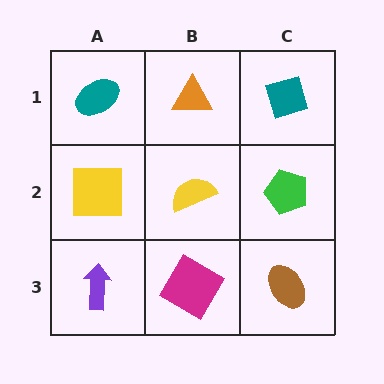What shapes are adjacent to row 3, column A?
A yellow square (row 2, column A), a magenta diamond (row 3, column B).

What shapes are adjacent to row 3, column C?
A green pentagon (row 2, column C), a magenta diamond (row 3, column B).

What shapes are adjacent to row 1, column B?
A yellow semicircle (row 2, column B), a teal ellipse (row 1, column A), a teal diamond (row 1, column C).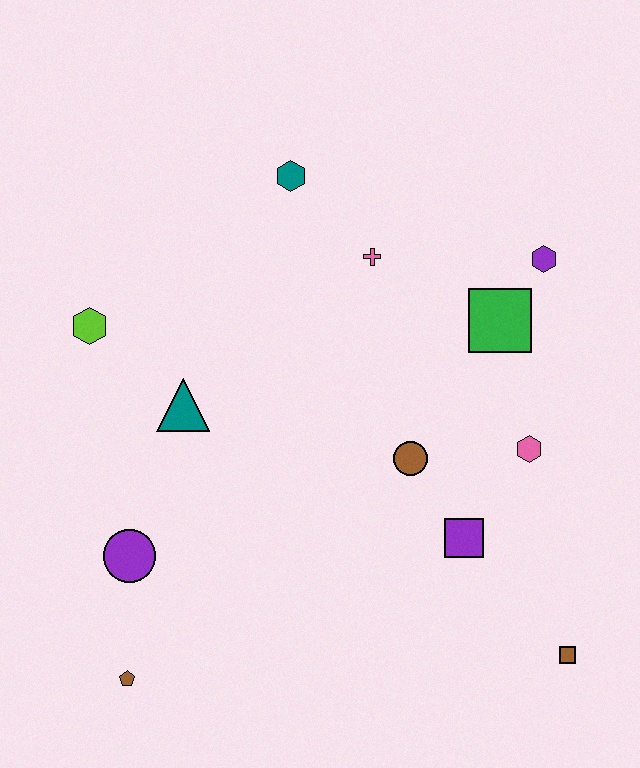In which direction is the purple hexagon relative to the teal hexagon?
The purple hexagon is to the right of the teal hexagon.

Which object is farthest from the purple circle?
The purple hexagon is farthest from the purple circle.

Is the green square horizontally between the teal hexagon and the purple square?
No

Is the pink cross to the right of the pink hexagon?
No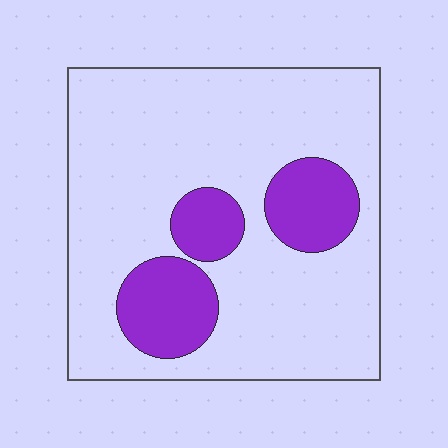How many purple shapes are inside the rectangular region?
3.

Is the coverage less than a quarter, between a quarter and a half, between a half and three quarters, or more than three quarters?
Less than a quarter.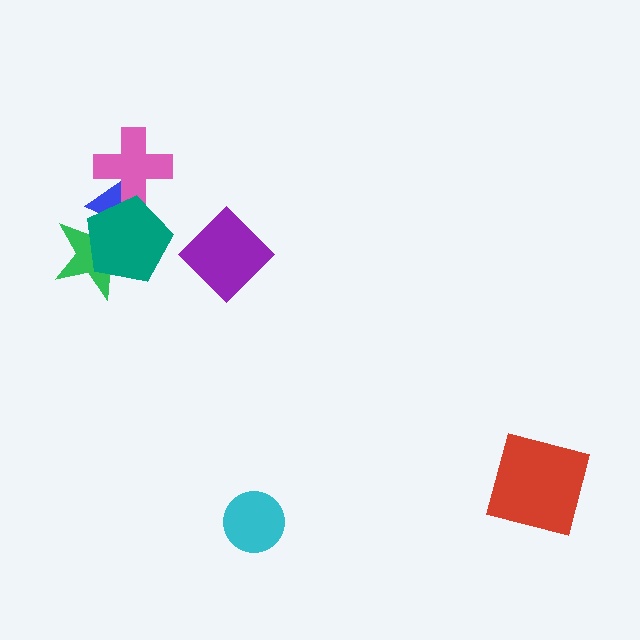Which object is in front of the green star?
The teal pentagon is in front of the green star.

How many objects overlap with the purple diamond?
0 objects overlap with the purple diamond.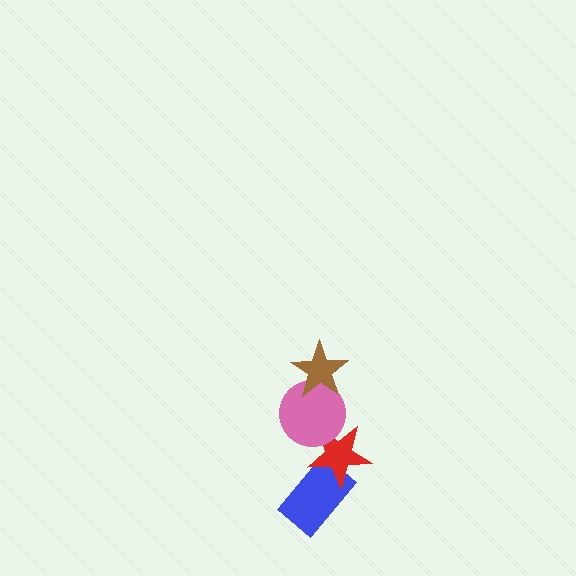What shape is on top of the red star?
The pink circle is on top of the red star.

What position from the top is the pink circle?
The pink circle is 2nd from the top.